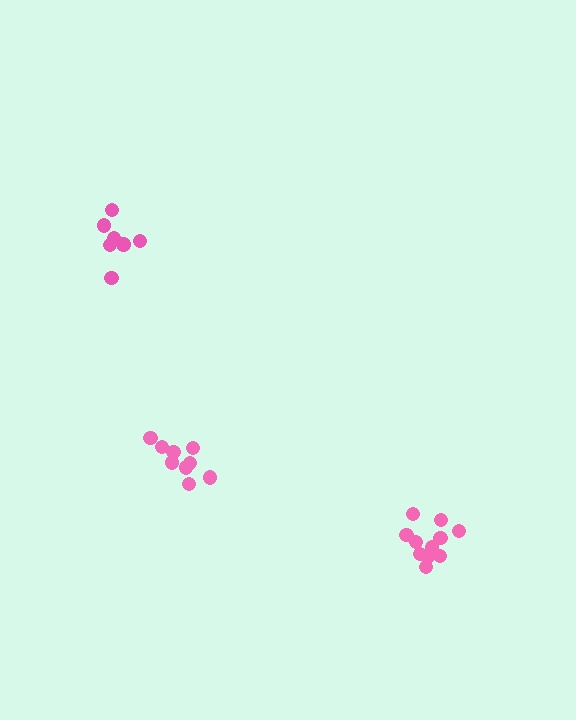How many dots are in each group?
Group 1: 9 dots, Group 2: 11 dots, Group 3: 7 dots (27 total).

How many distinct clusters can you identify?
There are 3 distinct clusters.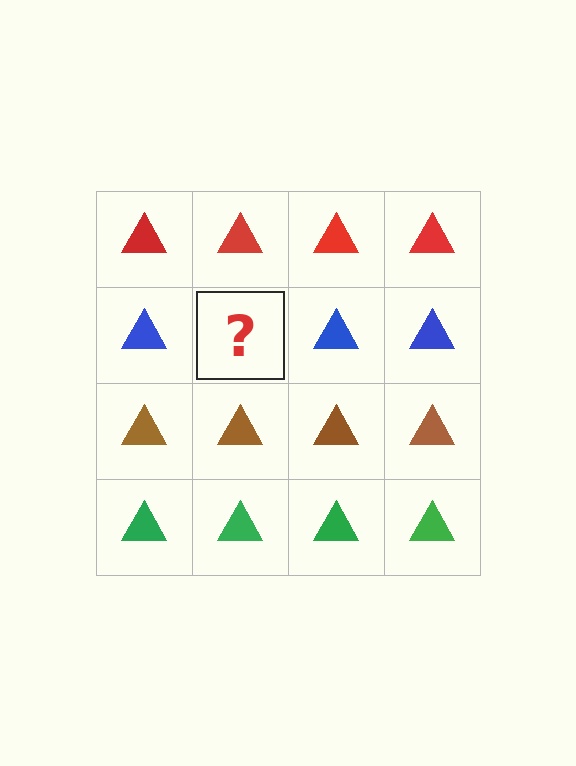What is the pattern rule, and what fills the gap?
The rule is that each row has a consistent color. The gap should be filled with a blue triangle.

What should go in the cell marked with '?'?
The missing cell should contain a blue triangle.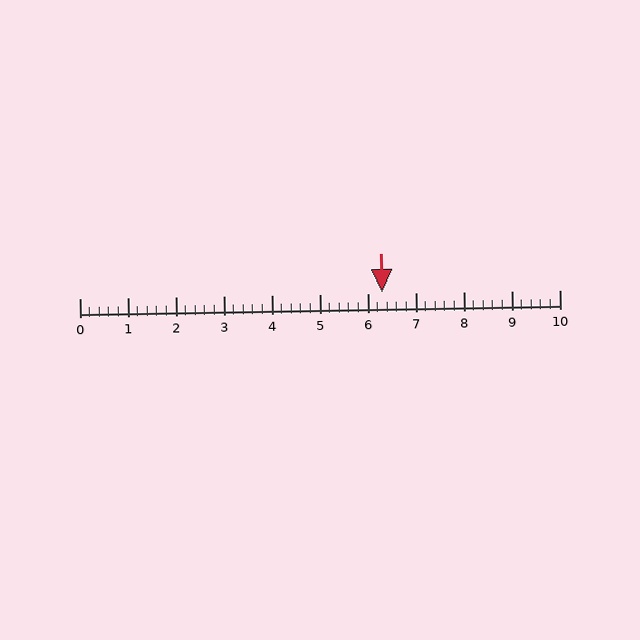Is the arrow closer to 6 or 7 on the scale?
The arrow is closer to 6.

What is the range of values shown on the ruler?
The ruler shows values from 0 to 10.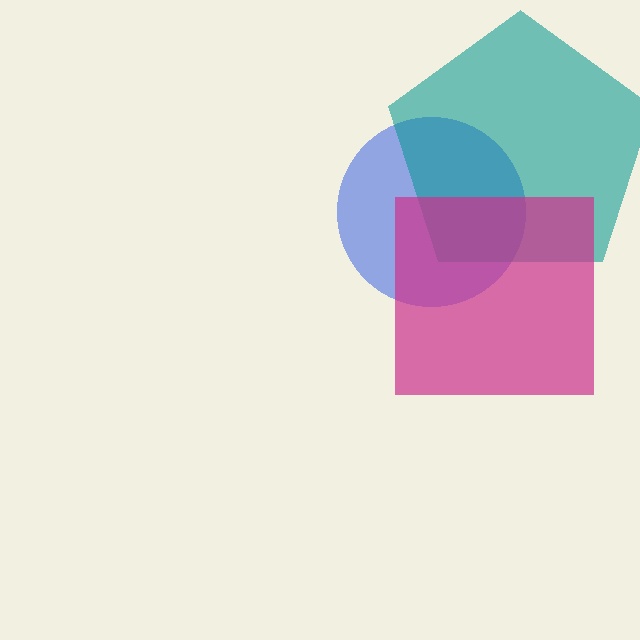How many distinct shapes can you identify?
There are 3 distinct shapes: a blue circle, a teal pentagon, a magenta square.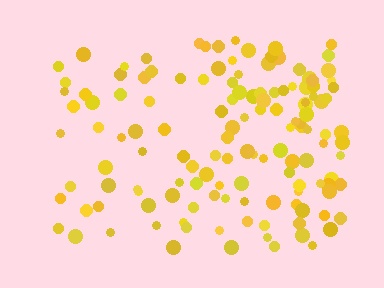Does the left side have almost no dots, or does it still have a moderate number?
Still a moderate number, just noticeably fewer than the right.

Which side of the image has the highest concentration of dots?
The right.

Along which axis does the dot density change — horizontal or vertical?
Horizontal.